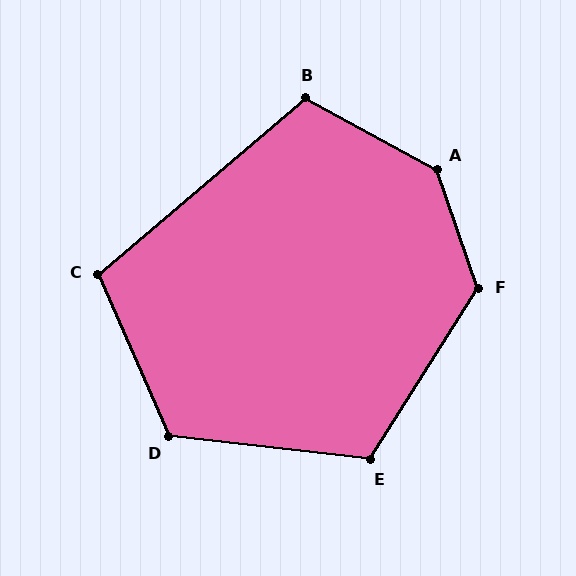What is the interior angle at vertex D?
Approximately 120 degrees (obtuse).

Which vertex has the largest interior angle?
A, at approximately 138 degrees.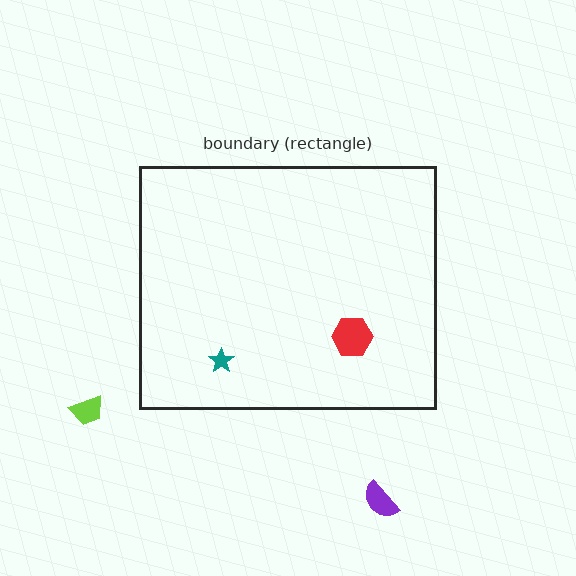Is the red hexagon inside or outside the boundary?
Inside.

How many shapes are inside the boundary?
2 inside, 2 outside.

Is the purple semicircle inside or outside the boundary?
Outside.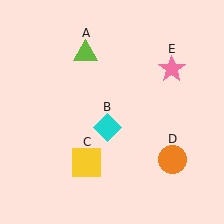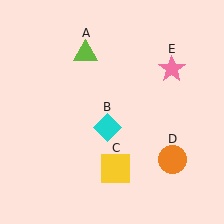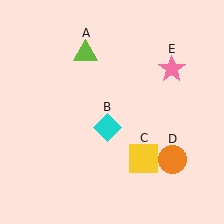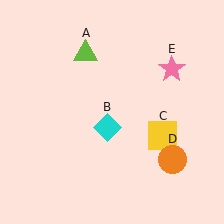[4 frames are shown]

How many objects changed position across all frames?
1 object changed position: yellow square (object C).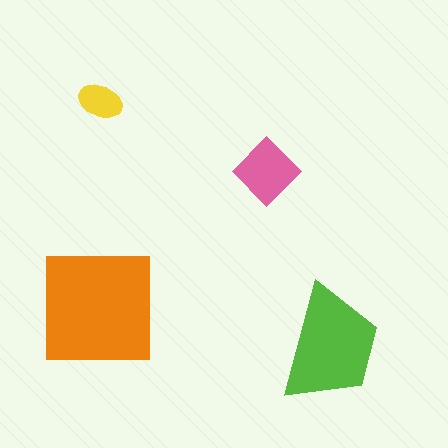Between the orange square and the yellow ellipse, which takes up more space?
The orange square.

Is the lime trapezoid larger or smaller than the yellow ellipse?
Larger.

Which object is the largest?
The orange square.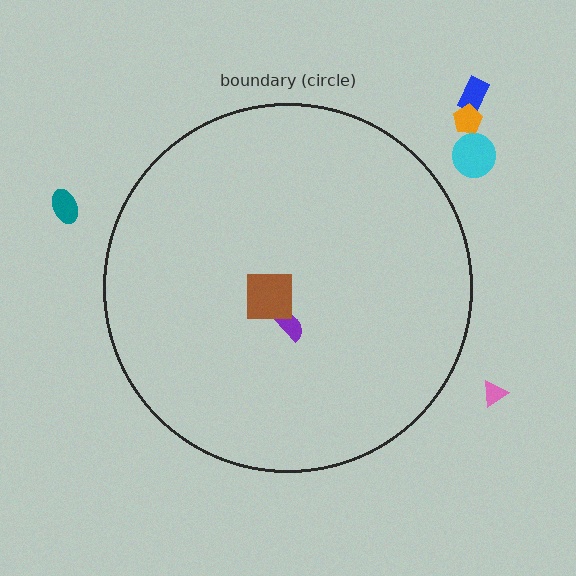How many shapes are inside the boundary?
2 inside, 5 outside.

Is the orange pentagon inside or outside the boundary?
Outside.